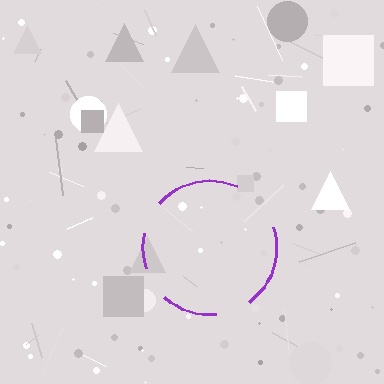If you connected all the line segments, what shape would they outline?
They would outline a circle.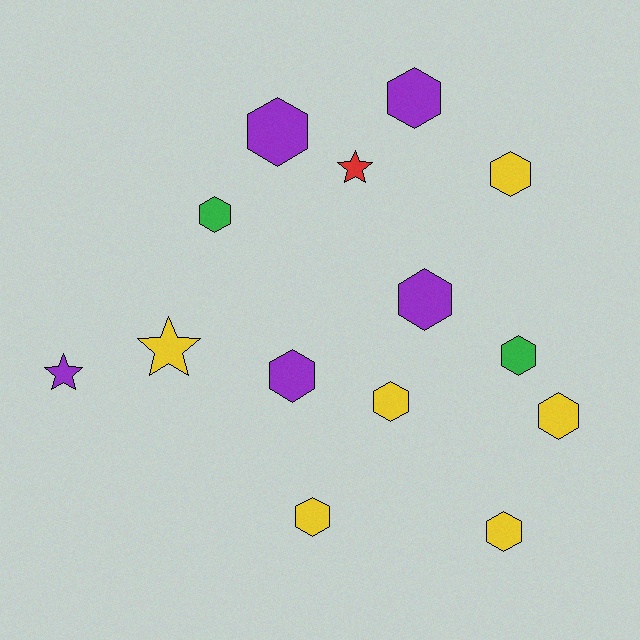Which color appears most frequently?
Yellow, with 6 objects.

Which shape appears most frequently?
Hexagon, with 11 objects.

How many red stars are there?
There is 1 red star.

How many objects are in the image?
There are 14 objects.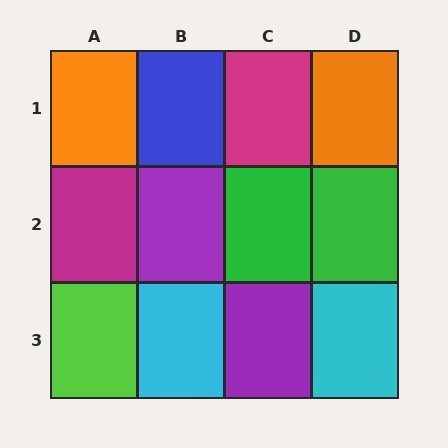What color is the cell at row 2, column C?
Green.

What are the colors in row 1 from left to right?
Orange, blue, magenta, orange.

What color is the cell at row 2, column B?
Purple.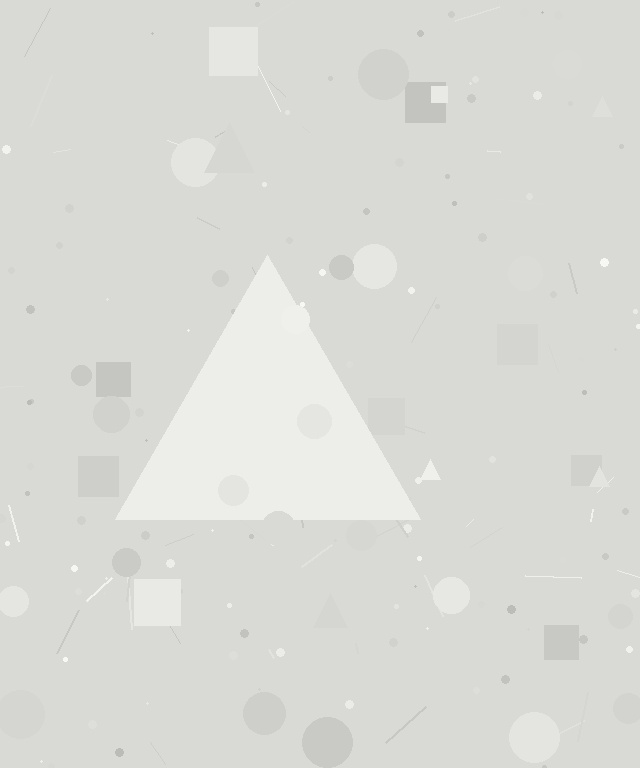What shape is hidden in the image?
A triangle is hidden in the image.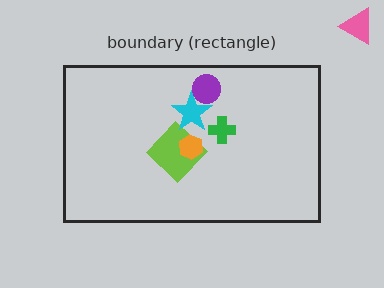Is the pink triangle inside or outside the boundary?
Outside.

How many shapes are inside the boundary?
5 inside, 1 outside.